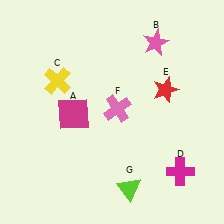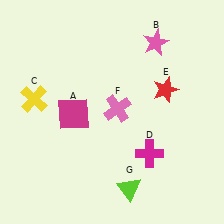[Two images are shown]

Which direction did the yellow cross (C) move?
The yellow cross (C) moved left.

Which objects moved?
The objects that moved are: the yellow cross (C), the magenta cross (D).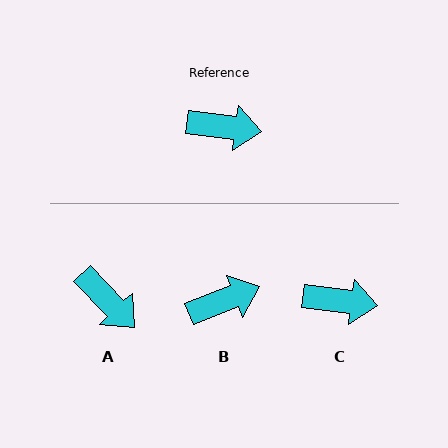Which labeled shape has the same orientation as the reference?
C.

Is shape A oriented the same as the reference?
No, it is off by about 39 degrees.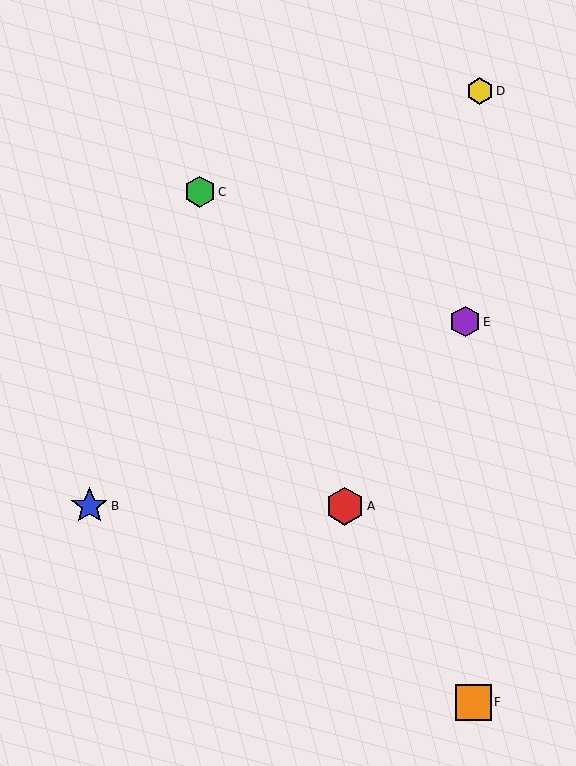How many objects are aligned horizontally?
2 objects (A, B) are aligned horizontally.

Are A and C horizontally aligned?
No, A is at y≈506 and C is at y≈192.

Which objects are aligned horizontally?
Objects A, B are aligned horizontally.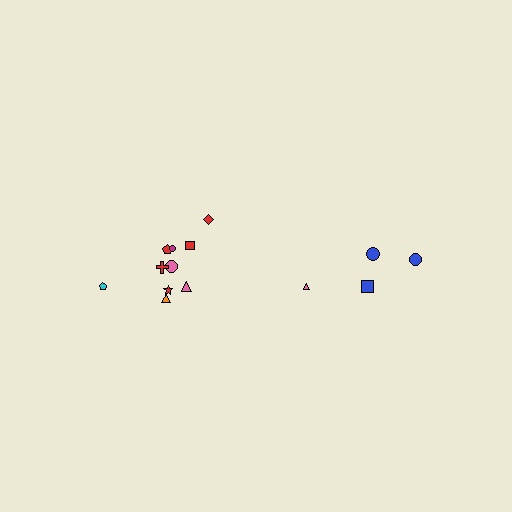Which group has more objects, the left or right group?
The left group.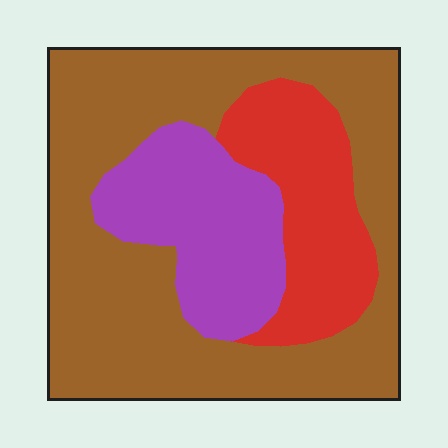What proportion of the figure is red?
Red takes up about one fifth (1/5) of the figure.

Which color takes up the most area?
Brown, at roughly 60%.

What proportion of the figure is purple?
Purple covers 21% of the figure.